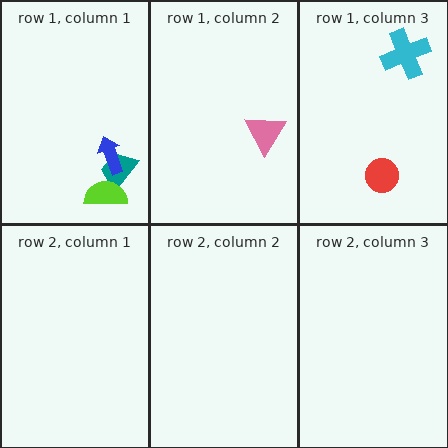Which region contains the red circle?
The row 1, column 3 region.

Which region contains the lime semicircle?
The row 1, column 1 region.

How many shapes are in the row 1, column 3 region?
2.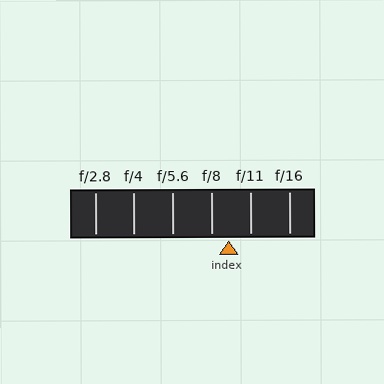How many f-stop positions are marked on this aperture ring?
There are 6 f-stop positions marked.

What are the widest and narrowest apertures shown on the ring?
The widest aperture shown is f/2.8 and the narrowest is f/16.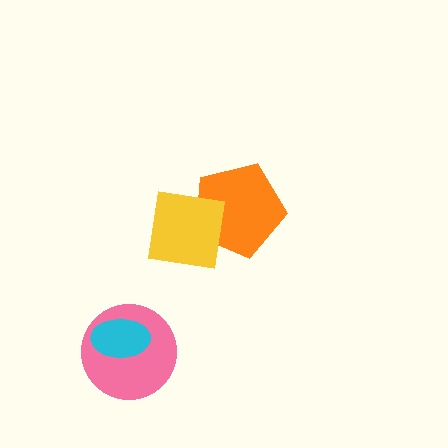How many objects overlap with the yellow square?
1 object overlaps with the yellow square.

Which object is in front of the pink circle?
The cyan ellipse is in front of the pink circle.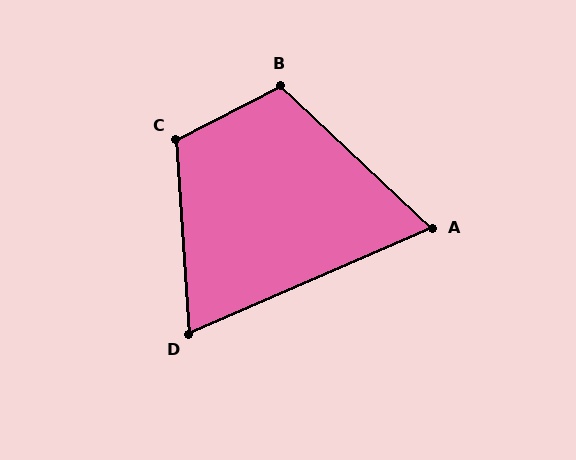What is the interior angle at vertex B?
Approximately 110 degrees (obtuse).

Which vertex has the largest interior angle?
C, at approximately 113 degrees.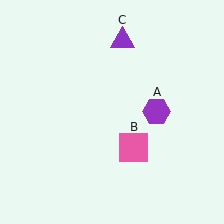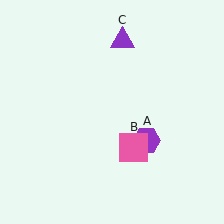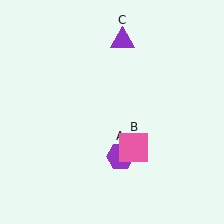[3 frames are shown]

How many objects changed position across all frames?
1 object changed position: purple hexagon (object A).